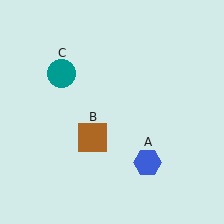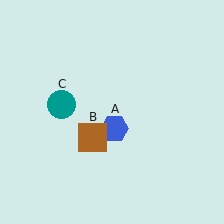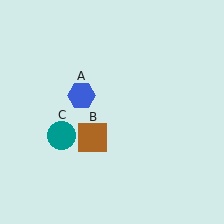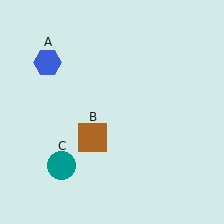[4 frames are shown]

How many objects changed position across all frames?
2 objects changed position: blue hexagon (object A), teal circle (object C).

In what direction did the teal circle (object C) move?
The teal circle (object C) moved down.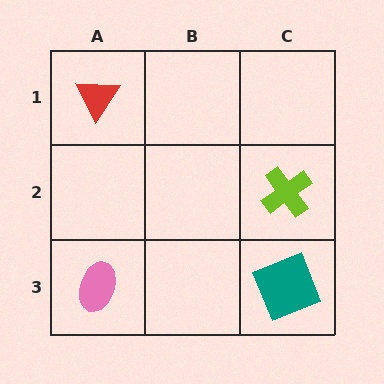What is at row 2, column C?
A lime cross.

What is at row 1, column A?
A red triangle.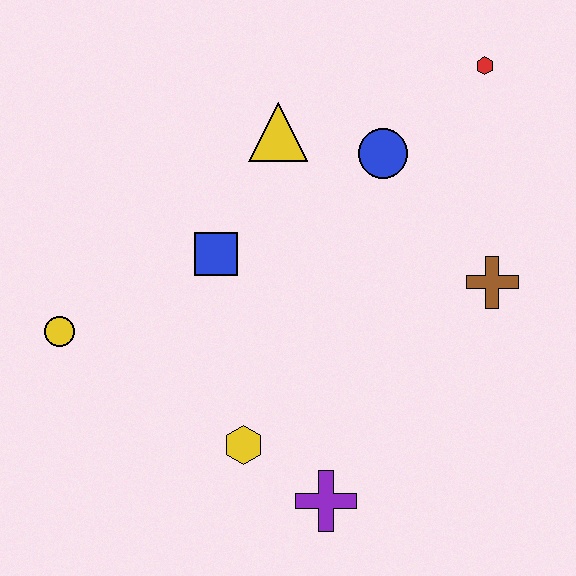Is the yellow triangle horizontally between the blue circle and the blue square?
Yes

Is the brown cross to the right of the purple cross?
Yes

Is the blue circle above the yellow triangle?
No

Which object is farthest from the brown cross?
The yellow circle is farthest from the brown cross.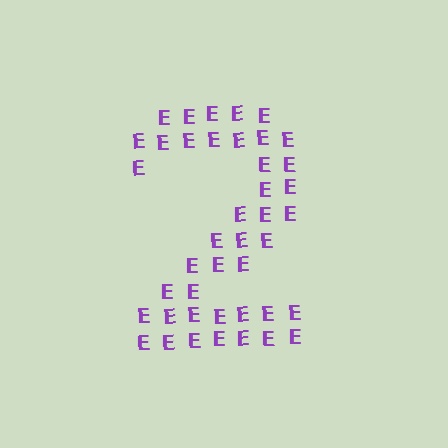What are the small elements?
The small elements are letter E's.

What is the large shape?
The large shape is the digit 2.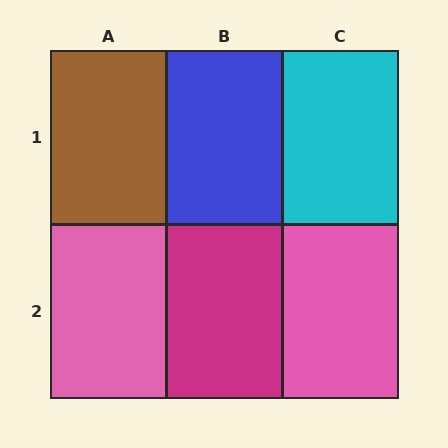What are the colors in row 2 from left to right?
Pink, magenta, pink.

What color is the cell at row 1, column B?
Blue.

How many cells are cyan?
1 cell is cyan.